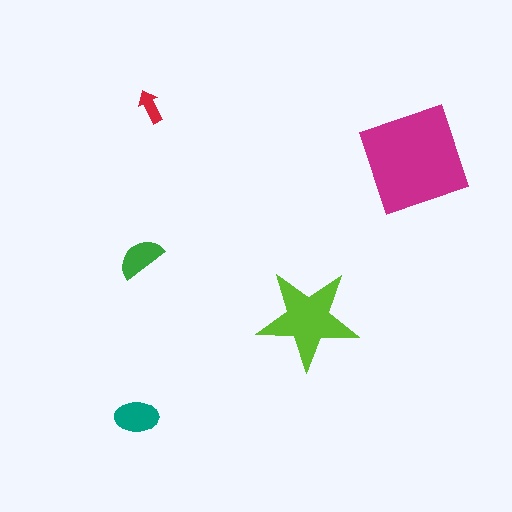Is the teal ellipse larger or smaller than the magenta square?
Smaller.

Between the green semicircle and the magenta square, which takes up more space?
The magenta square.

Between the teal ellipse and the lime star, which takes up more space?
The lime star.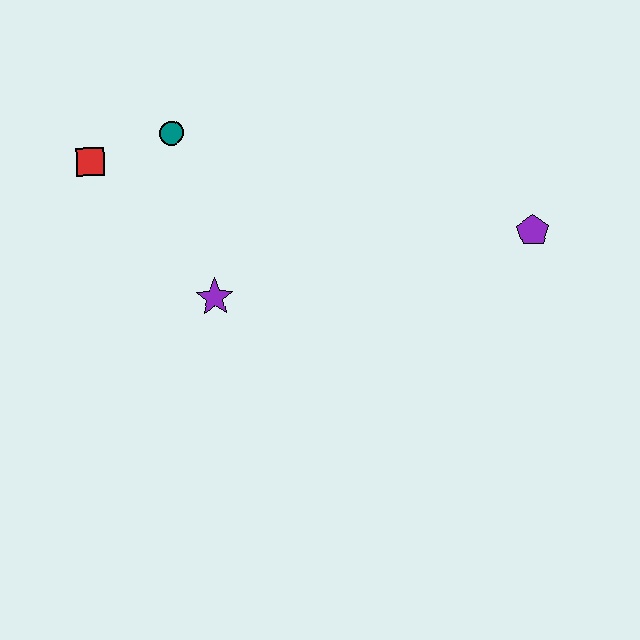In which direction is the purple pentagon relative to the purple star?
The purple pentagon is to the right of the purple star.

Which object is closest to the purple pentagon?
The purple star is closest to the purple pentagon.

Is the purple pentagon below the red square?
Yes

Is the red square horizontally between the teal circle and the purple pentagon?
No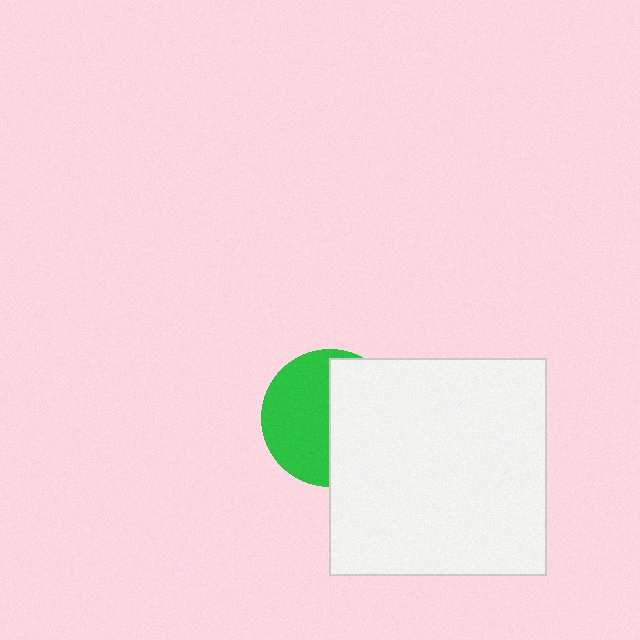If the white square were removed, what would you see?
You would see the complete green circle.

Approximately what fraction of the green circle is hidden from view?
Roughly 49% of the green circle is hidden behind the white square.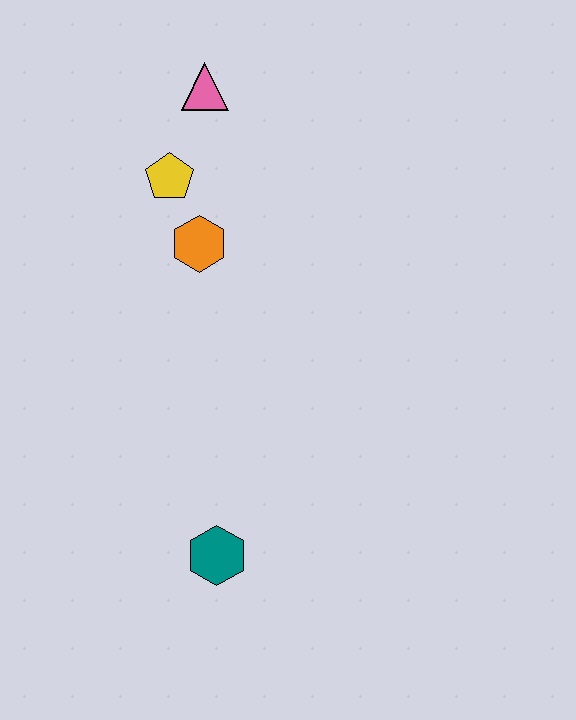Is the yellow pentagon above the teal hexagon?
Yes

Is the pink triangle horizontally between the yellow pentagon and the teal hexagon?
Yes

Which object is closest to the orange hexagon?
The yellow pentagon is closest to the orange hexagon.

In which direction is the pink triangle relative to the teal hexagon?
The pink triangle is above the teal hexagon.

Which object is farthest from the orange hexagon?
The teal hexagon is farthest from the orange hexagon.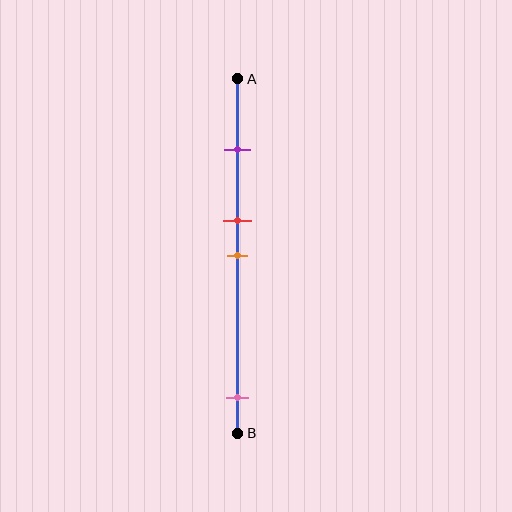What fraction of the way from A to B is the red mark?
The red mark is approximately 40% (0.4) of the way from A to B.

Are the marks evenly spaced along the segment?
No, the marks are not evenly spaced.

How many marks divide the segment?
There are 4 marks dividing the segment.